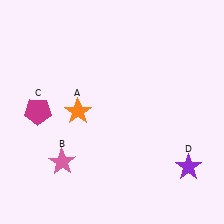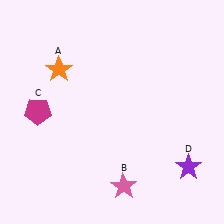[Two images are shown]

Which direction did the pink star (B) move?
The pink star (B) moved right.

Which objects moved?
The objects that moved are: the orange star (A), the pink star (B).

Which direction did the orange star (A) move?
The orange star (A) moved up.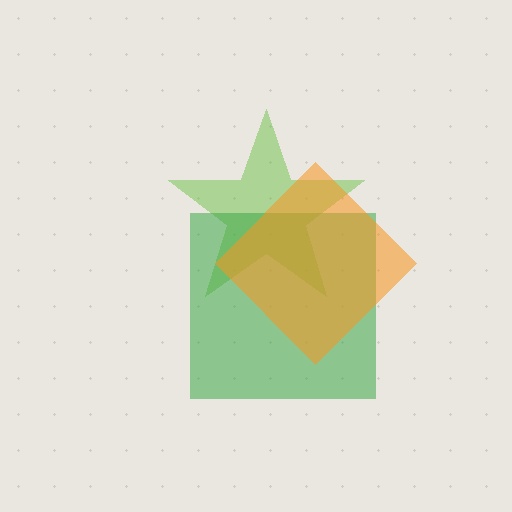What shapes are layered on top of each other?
The layered shapes are: a lime star, a green square, an orange diamond.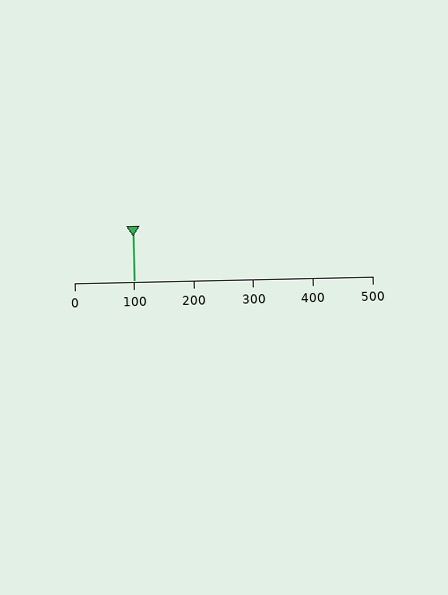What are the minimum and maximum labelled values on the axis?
The axis runs from 0 to 500.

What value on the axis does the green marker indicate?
The marker indicates approximately 100.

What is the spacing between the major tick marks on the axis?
The major ticks are spaced 100 apart.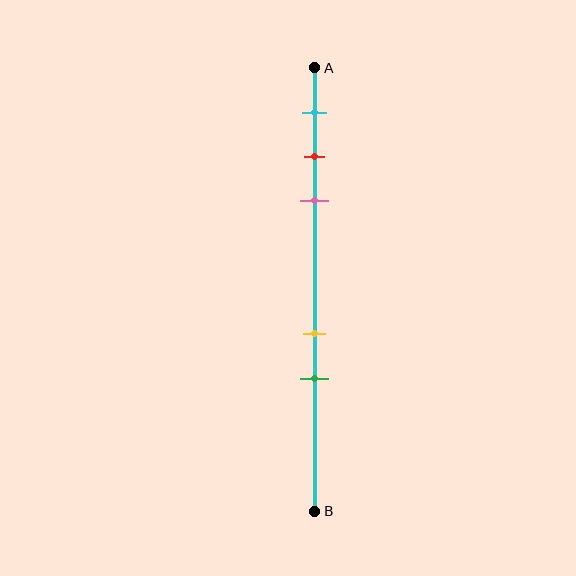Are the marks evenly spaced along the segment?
No, the marks are not evenly spaced.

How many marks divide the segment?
There are 5 marks dividing the segment.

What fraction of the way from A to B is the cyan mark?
The cyan mark is approximately 10% (0.1) of the way from A to B.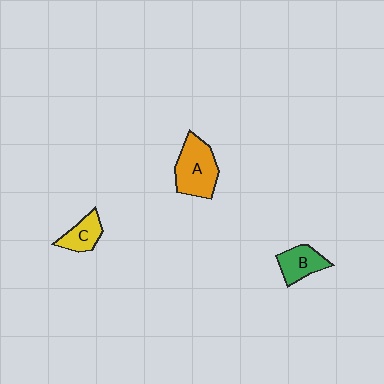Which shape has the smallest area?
Shape C (yellow).